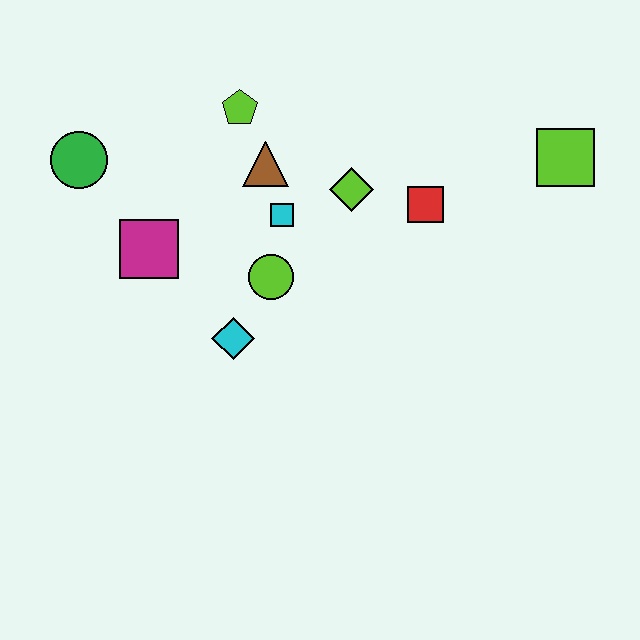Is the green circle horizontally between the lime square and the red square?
No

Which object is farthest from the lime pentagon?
The lime square is farthest from the lime pentagon.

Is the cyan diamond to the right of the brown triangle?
No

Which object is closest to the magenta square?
The green circle is closest to the magenta square.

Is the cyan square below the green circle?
Yes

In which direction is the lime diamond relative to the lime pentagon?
The lime diamond is to the right of the lime pentagon.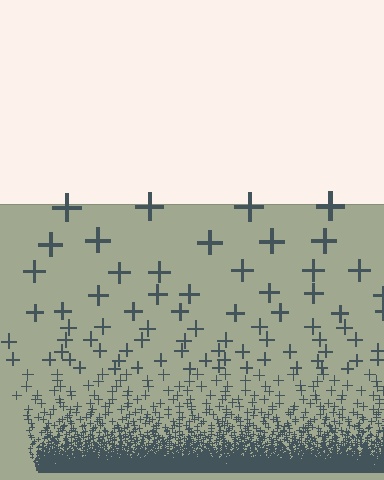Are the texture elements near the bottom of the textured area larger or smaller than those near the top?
Smaller. The gradient is inverted — elements near the bottom are smaller and denser.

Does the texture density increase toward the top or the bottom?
Density increases toward the bottom.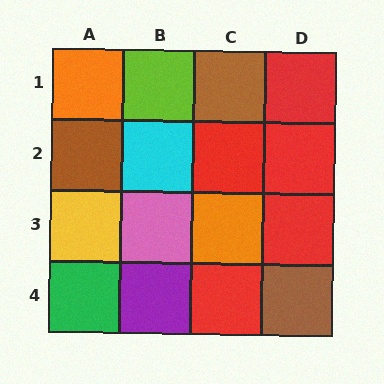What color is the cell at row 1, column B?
Lime.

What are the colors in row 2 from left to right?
Brown, cyan, red, red.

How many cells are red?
5 cells are red.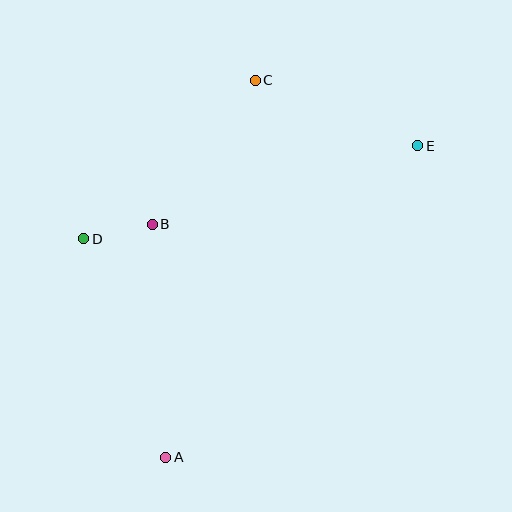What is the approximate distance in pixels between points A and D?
The distance between A and D is approximately 233 pixels.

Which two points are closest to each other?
Points B and D are closest to each other.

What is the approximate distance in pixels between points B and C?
The distance between B and C is approximately 177 pixels.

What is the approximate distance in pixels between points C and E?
The distance between C and E is approximately 175 pixels.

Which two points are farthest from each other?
Points A and E are farthest from each other.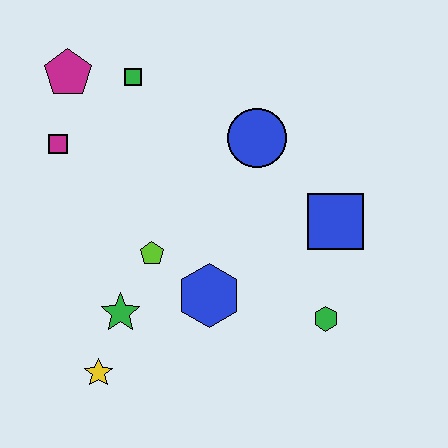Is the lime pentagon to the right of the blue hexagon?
No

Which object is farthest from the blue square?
The magenta pentagon is farthest from the blue square.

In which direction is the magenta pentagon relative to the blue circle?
The magenta pentagon is to the left of the blue circle.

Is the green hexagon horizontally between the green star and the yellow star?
No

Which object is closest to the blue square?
The green hexagon is closest to the blue square.